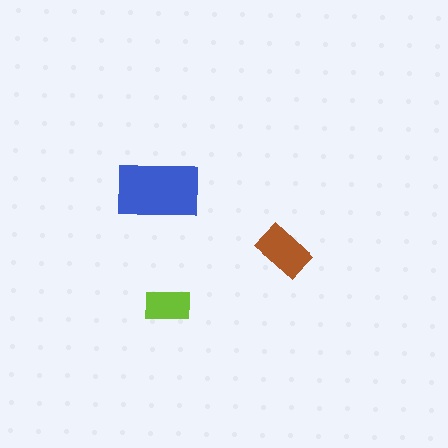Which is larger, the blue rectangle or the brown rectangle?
The blue one.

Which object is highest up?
The blue rectangle is topmost.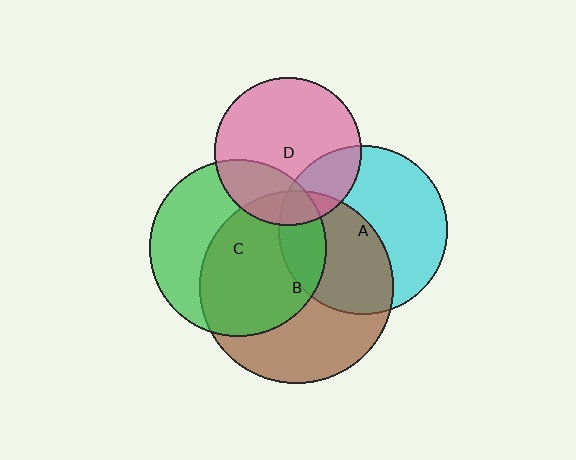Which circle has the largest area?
Circle B (brown).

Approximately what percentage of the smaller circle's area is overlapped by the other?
Approximately 25%.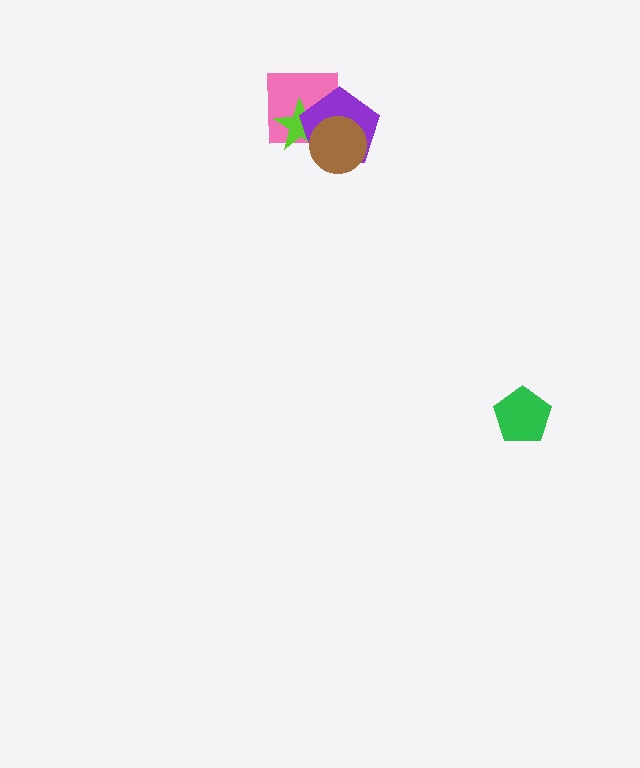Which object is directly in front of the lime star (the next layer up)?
The purple pentagon is directly in front of the lime star.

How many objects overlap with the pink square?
3 objects overlap with the pink square.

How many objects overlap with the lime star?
3 objects overlap with the lime star.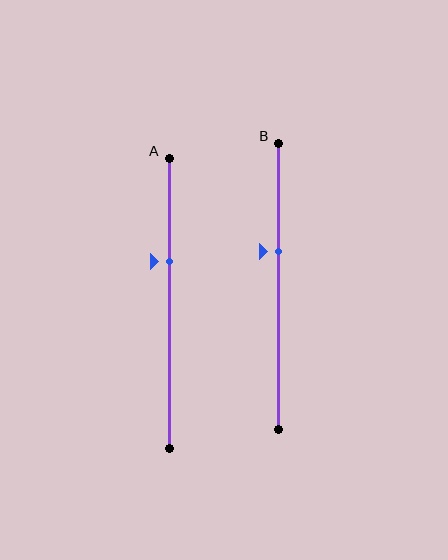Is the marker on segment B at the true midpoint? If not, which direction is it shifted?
No, the marker on segment B is shifted upward by about 12% of the segment length.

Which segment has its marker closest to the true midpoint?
Segment B has its marker closest to the true midpoint.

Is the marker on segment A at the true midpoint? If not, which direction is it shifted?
No, the marker on segment A is shifted upward by about 14% of the segment length.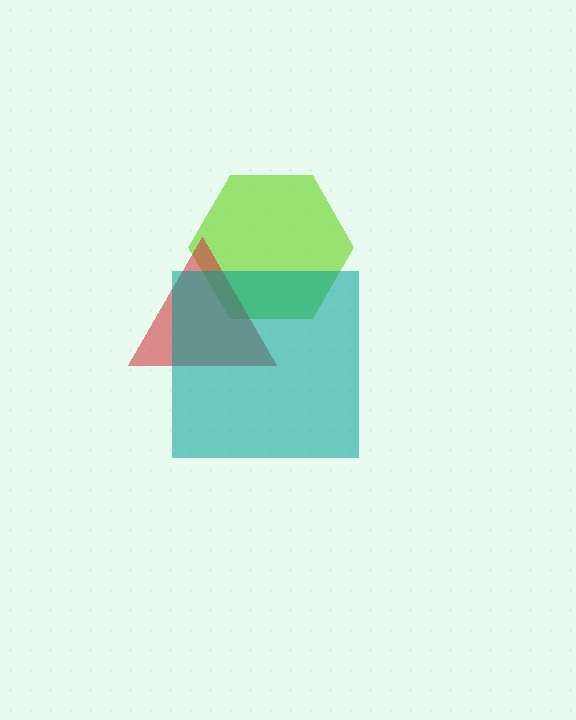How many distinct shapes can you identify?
There are 3 distinct shapes: a lime hexagon, a red triangle, a teal square.